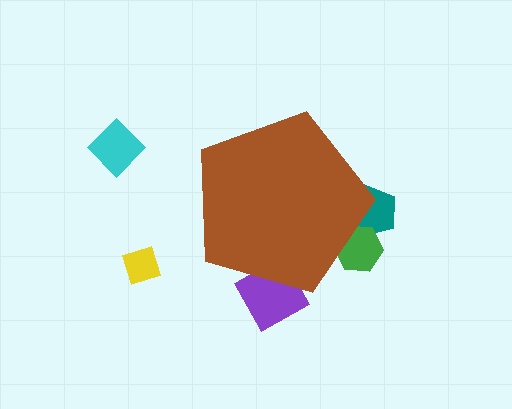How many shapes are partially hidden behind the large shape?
3 shapes are partially hidden.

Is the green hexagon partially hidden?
Yes, the green hexagon is partially hidden behind the brown pentagon.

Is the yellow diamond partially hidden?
No, the yellow diamond is fully visible.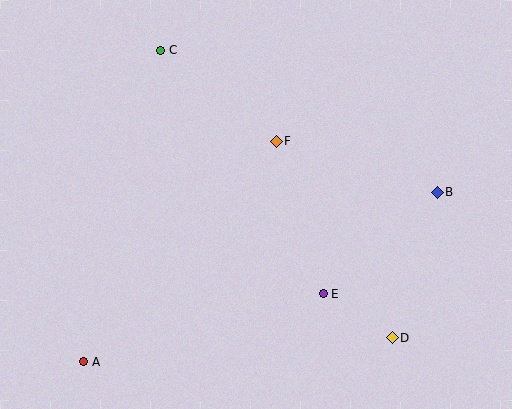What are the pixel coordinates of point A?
Point A is at (84, 362).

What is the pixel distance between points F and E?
The distance between F and E is 160 pixels.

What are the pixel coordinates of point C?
Point C is at (161, 50).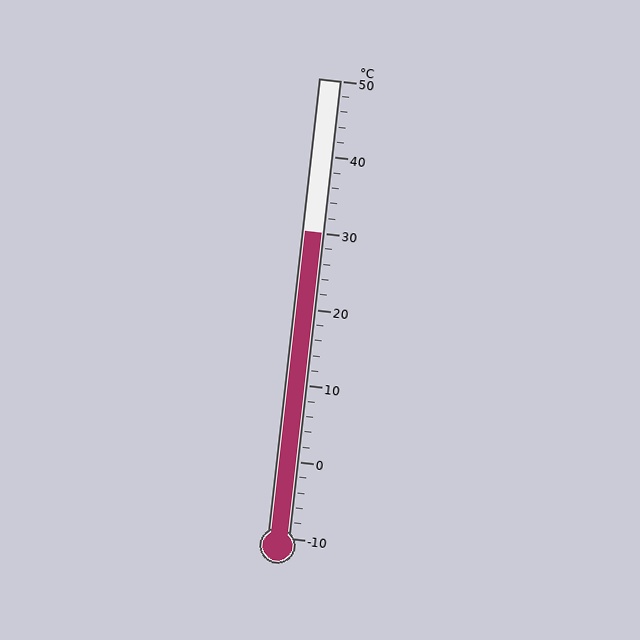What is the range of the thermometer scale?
The thermometer scale ranges from -10°C to 50°C.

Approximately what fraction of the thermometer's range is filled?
The thermometer is filled to approximately 65% of its range.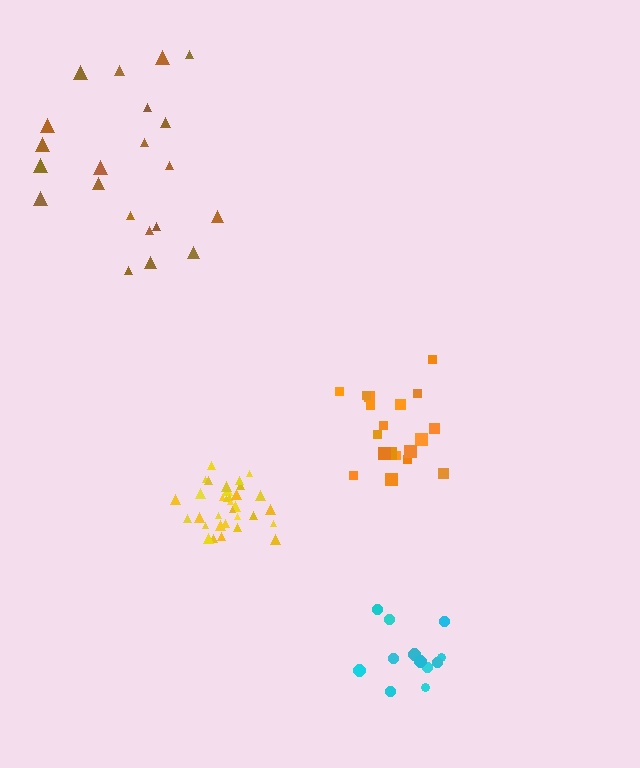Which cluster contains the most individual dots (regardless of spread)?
Yellow (34).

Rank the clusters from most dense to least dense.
yellow, orange, cyan, brown.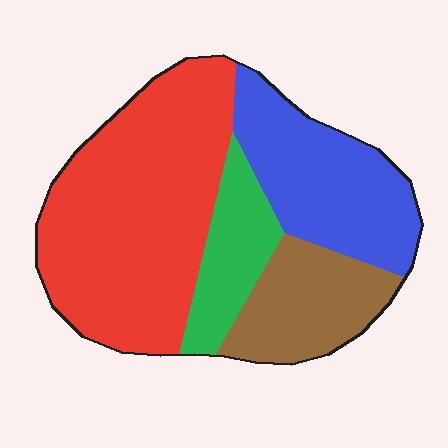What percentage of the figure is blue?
Blue covers 24% of the figure.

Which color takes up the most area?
Red, at roughly 45%.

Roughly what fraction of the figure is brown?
Brown covers about 15% of the figure.